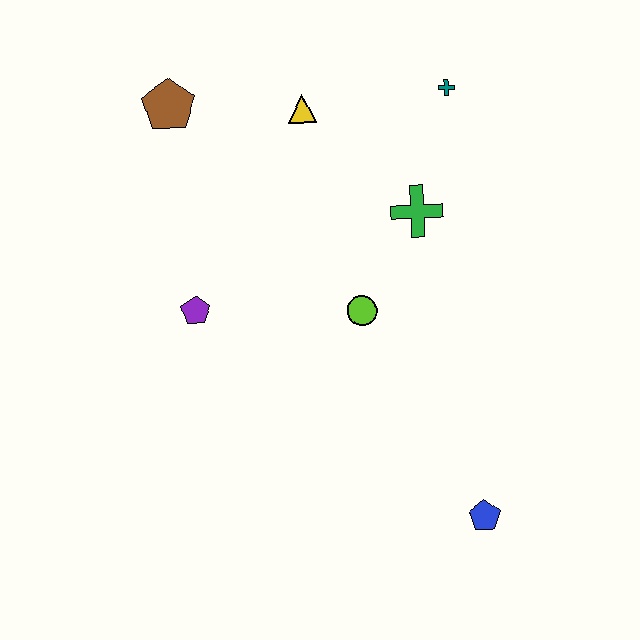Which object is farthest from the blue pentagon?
The brown pentagon is farthest from the blue pentagon.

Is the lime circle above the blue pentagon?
Yes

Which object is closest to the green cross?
The lime circle is closest to the green cross.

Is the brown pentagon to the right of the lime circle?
No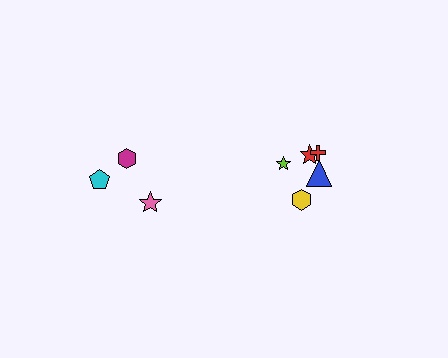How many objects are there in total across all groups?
There are 8 objects.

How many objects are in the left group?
There are 3 objects.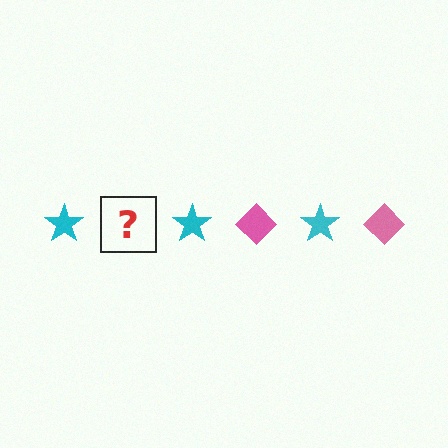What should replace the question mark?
The question mark should be replaced with a pink diamond.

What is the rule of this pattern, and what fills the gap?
The rule is that the pattern alternates between cyan star and pink diamond. The gap should be filled with a pink diamond.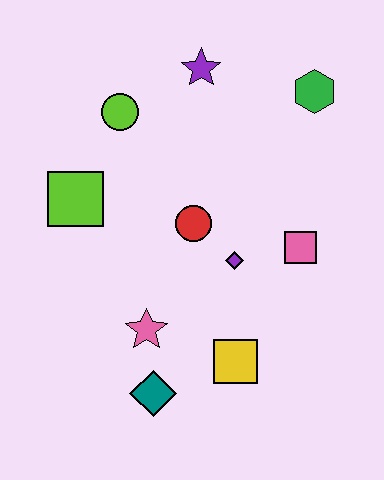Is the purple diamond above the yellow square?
Yes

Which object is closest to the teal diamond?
The pink star is closest to the teal diamond.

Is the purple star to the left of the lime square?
No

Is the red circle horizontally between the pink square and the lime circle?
Yes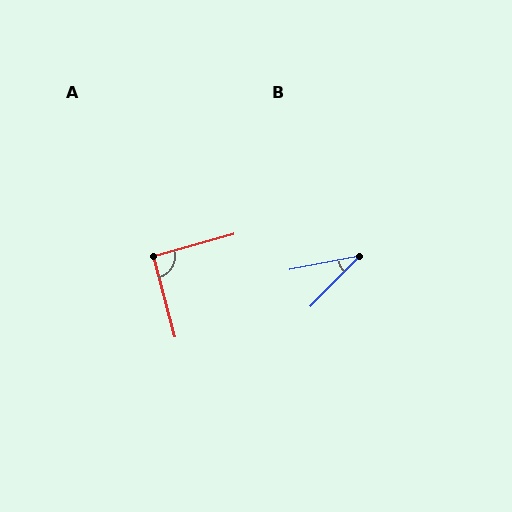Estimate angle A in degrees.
Approximately 90 degrees.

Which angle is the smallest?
B, at approximately 34 degrees.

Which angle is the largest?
A, at approximately 90 degrees.